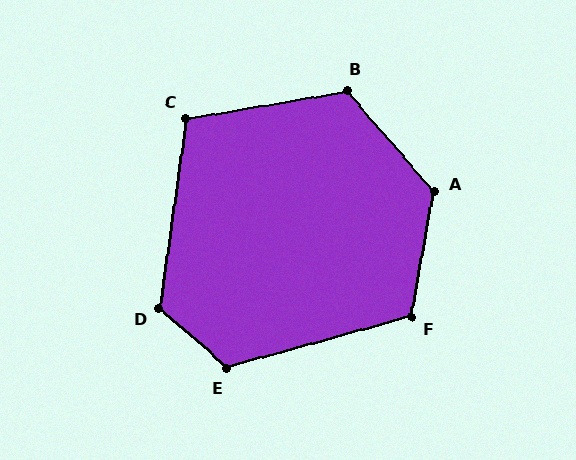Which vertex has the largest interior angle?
A, at approximately 129 degrees.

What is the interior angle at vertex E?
Approximately 123 degrees (obtuse).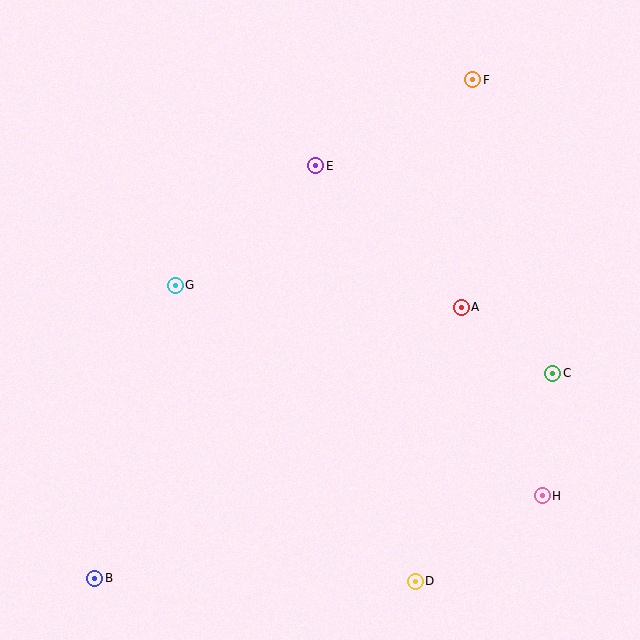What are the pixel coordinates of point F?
Point F is at (473, 80).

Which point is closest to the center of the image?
Point A at (461, 307) is closest to the center.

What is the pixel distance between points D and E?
The distance between D and E is 428 pixels.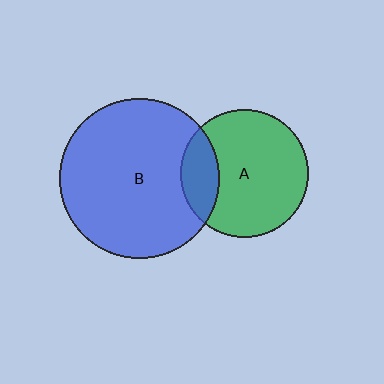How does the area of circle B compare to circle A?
Approximately 1.6 times.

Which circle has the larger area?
Circle B (blue).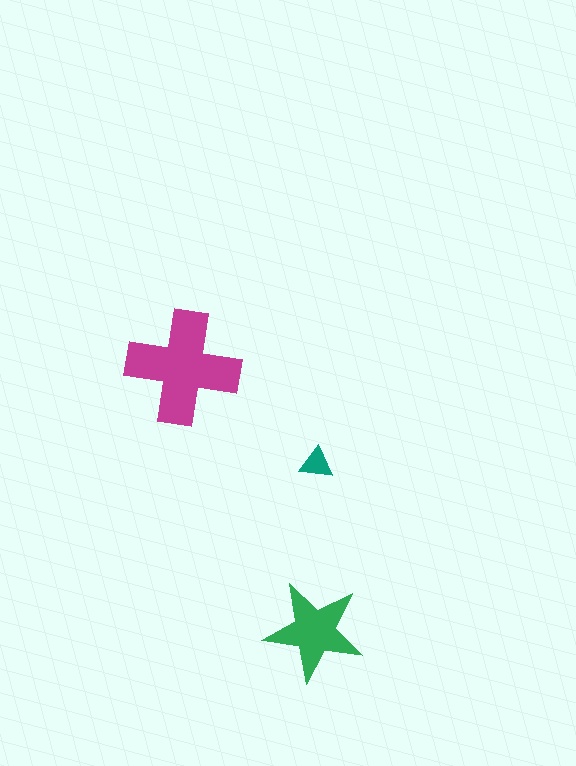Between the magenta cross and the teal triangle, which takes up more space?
The magenta cross.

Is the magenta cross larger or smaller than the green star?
Larger.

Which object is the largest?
The magenta cross.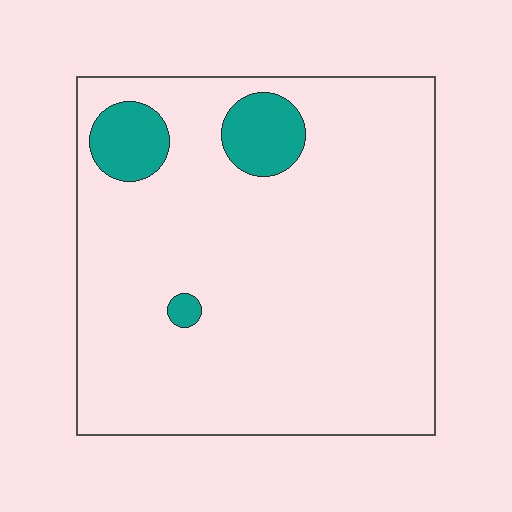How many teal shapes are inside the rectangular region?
3.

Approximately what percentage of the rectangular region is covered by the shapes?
Approximately 10%.